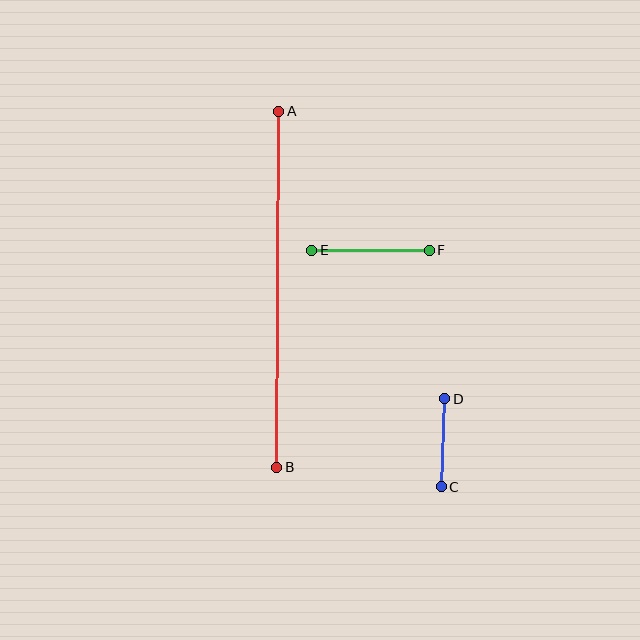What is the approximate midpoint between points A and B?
The midpoint is at approximately (278, 289) pixels.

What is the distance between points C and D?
The distance is approximately 88 pixels.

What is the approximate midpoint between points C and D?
The midpoint is at approximately (443, 443) pixels.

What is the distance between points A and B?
The distance is approximately 356 pixels.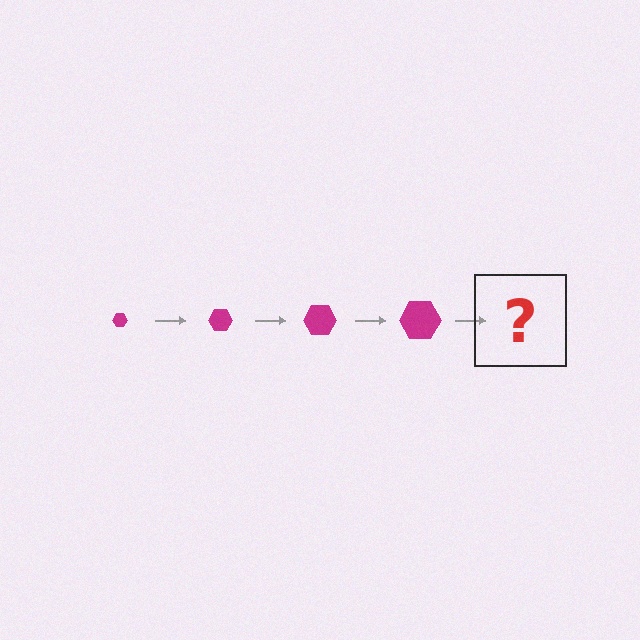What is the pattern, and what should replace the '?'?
The pattern is that the hexagon gets progressively larger each step. The '?' should be a magenta hexagon, larger than the previous one.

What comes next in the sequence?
The next element should be a magenta hexagon, larger than the previous one.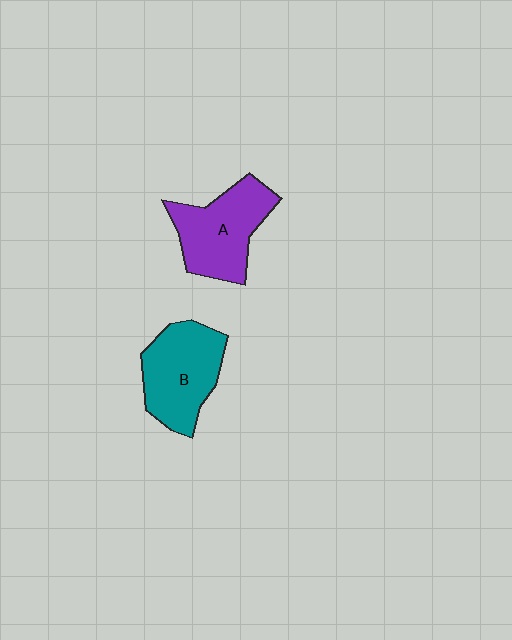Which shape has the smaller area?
Shape A (purple).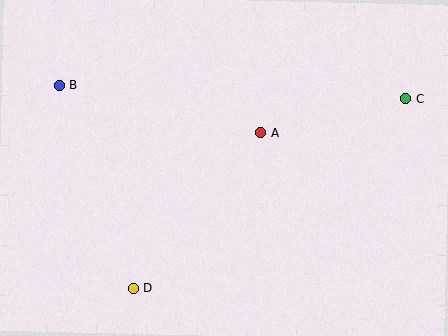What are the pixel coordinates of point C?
Point C is at (405, 98).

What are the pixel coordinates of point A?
Point A is at (261, 133).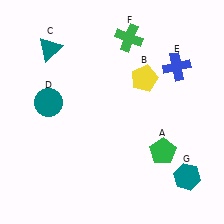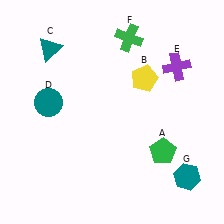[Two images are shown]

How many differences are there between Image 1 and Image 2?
There is 1 difference between the two images.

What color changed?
The cross (E) changed from blue in Image 1 to purple in Image 2.